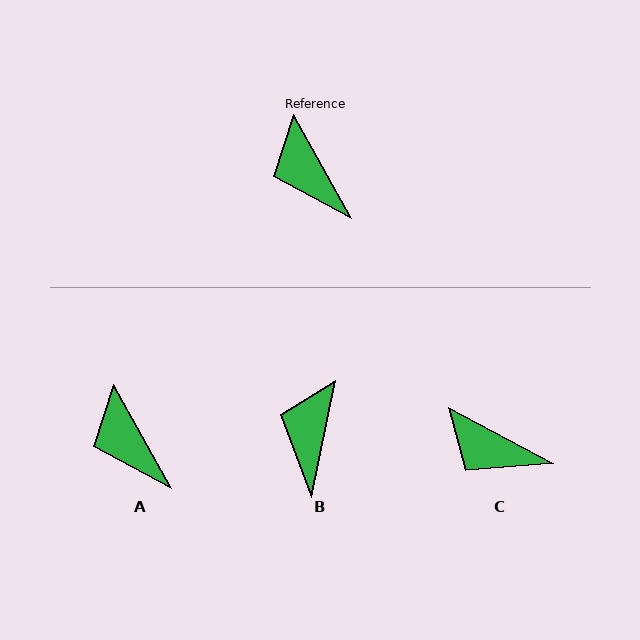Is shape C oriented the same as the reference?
No, it is off by about 33 degrees.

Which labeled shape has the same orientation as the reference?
A.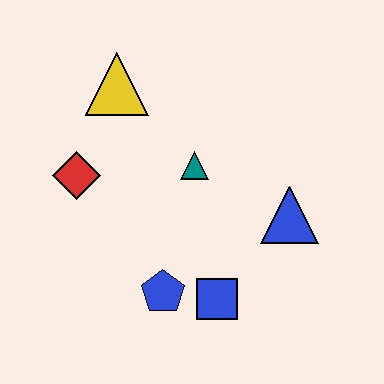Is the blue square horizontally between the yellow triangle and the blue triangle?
Yes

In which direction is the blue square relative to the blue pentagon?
The blue square is to the right of the blue pentagon.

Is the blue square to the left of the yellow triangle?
No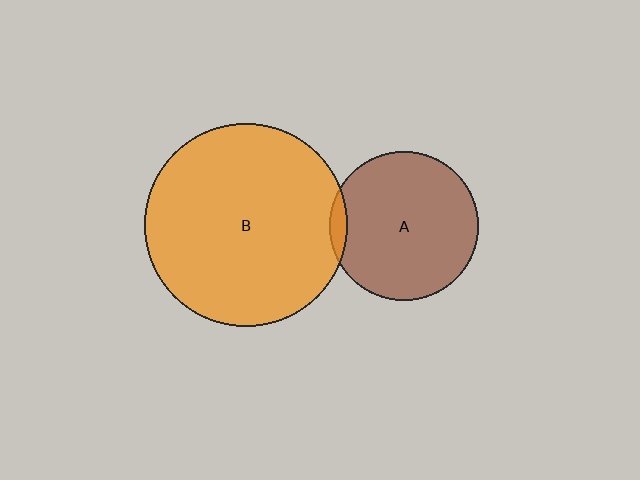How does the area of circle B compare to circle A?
Approximately 1.9 times.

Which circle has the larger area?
Circle B (orange).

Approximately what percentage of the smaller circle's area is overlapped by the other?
Approximately 5%.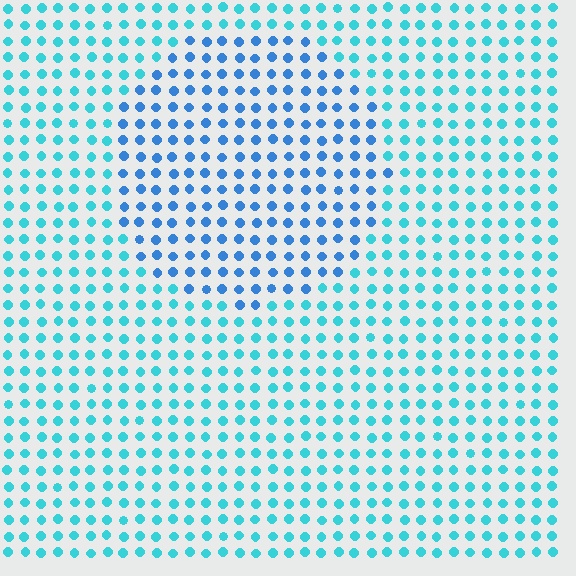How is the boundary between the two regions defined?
The boundary is defined purely by a slight shift in hue (about 30 degrees). Spacing, size, and orientation are identical on both sides.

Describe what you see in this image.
The image is filled with small cyan elements in a uniform arrangement. A circle-shaped region is visible where the elements are tinted to a slightly different hue, forming a subtle color boundary.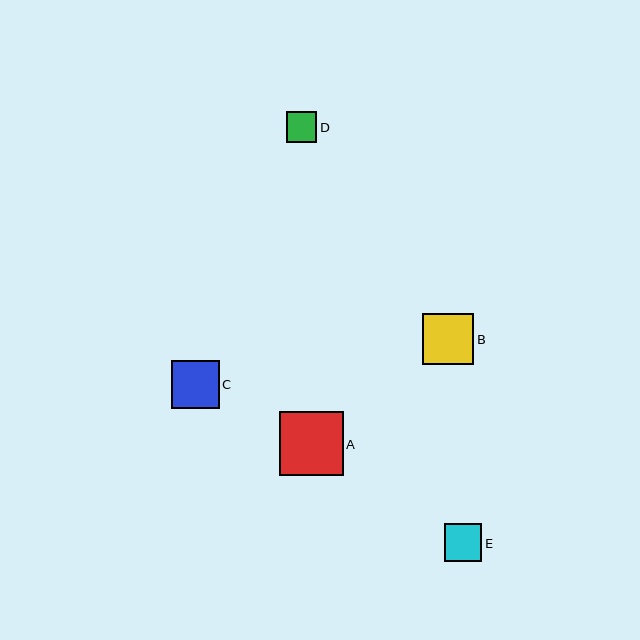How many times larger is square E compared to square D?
Square E is approximately 1.2 times the size of square D.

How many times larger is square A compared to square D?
Square A is approximately 2.1 times the size of square D.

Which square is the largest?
Square A is the largest with a size of approximately 64 pixels.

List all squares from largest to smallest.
From largest to smallest: A, B, C, E, D.